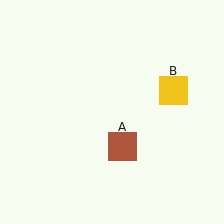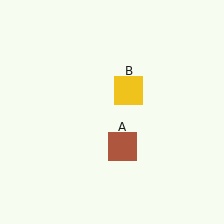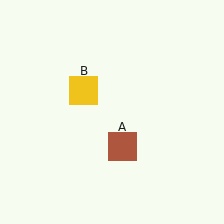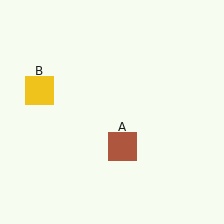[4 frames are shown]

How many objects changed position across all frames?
1 object changed position: yellow square (object B).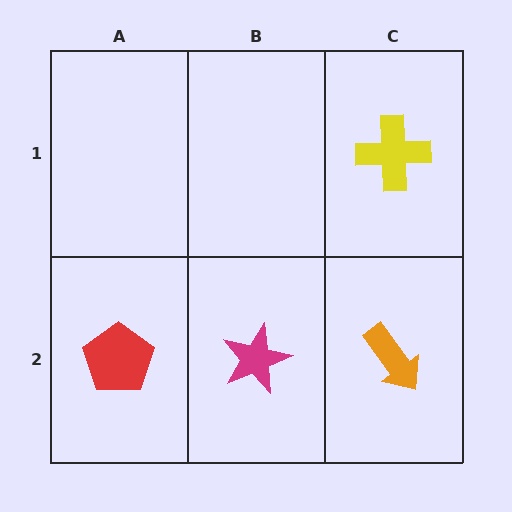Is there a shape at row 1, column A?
No, that cell is empty.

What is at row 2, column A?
A red pentagon.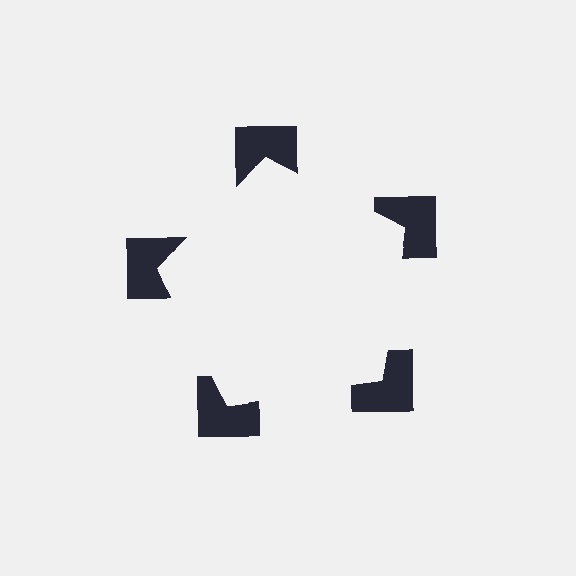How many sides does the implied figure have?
5 sides.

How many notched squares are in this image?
There are 5 — one at each vertex of the illusory pentagon.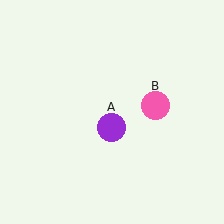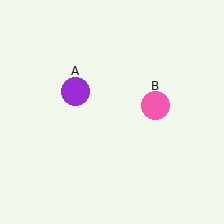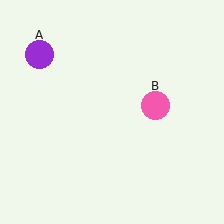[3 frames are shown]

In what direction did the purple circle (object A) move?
The purple circle (object A) moved up and to the left.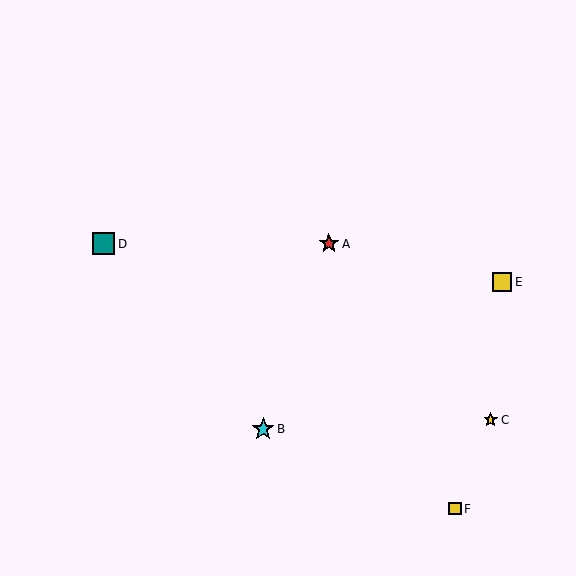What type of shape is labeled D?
Shape D is a teal square.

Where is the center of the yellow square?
The center of the yellow square is at (502, 282).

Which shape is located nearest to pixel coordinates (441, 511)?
The yellow square (labeled F) at (455, 509) is nearest to that location.